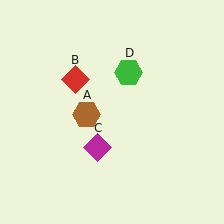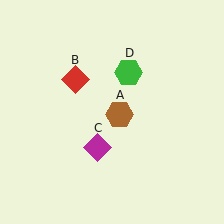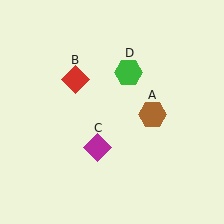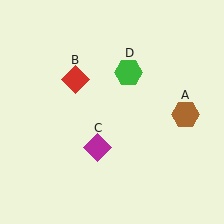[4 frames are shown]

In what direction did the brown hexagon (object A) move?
The brown hexagon (object A) moved right.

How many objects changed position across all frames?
1 object changed position: brown hexagon (object A).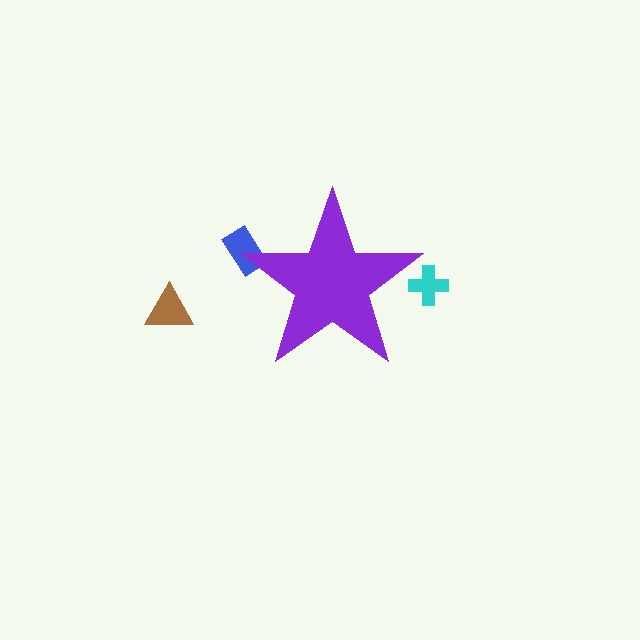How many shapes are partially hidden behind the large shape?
2 shapes are partially hidden.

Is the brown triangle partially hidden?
No, the brown triangle is fully visible.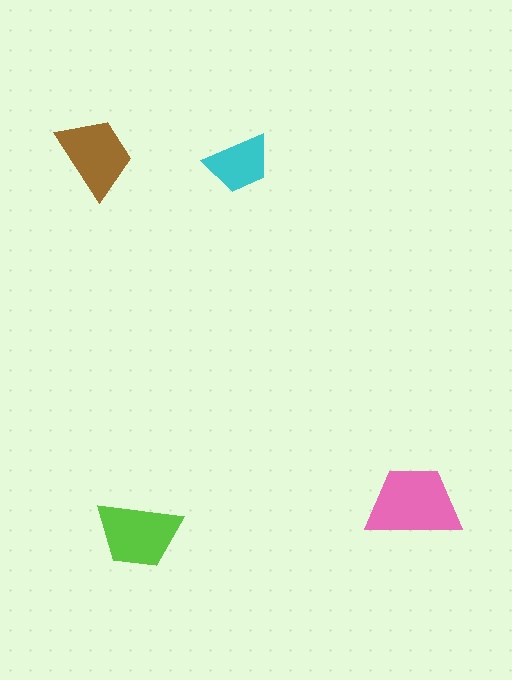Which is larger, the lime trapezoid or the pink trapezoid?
The pink one.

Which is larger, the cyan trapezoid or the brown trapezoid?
The brown one.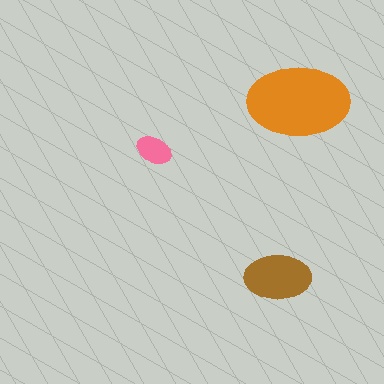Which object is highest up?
The orange ellipse is topmost.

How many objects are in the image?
There are 3 objects in the image.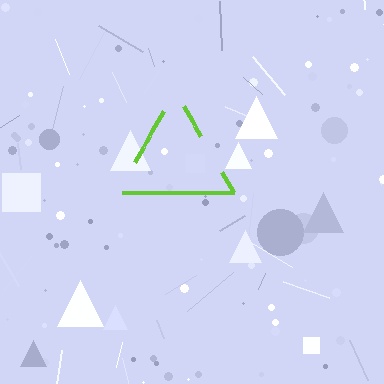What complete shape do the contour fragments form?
The contour fragments form a triangle.